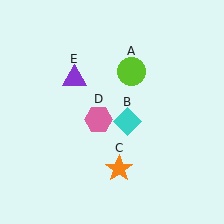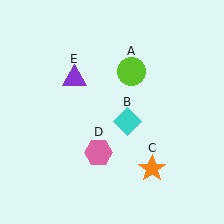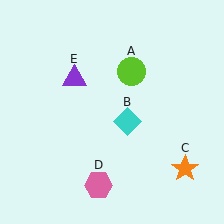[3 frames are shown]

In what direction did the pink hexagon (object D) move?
The pink hexagon (object D) moved down.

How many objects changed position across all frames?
2 objects changed position: orange star (object C), pink hexagon (object D).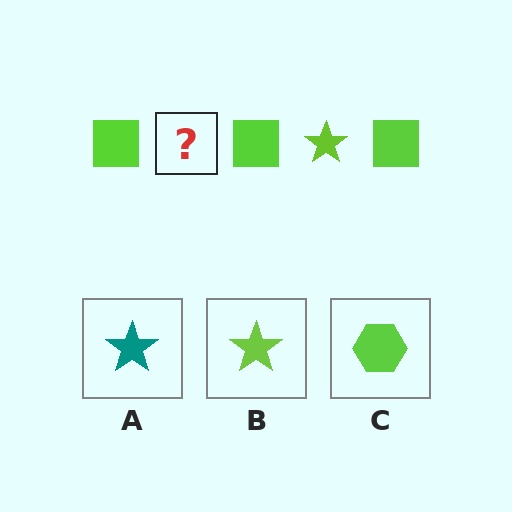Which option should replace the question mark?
Option B.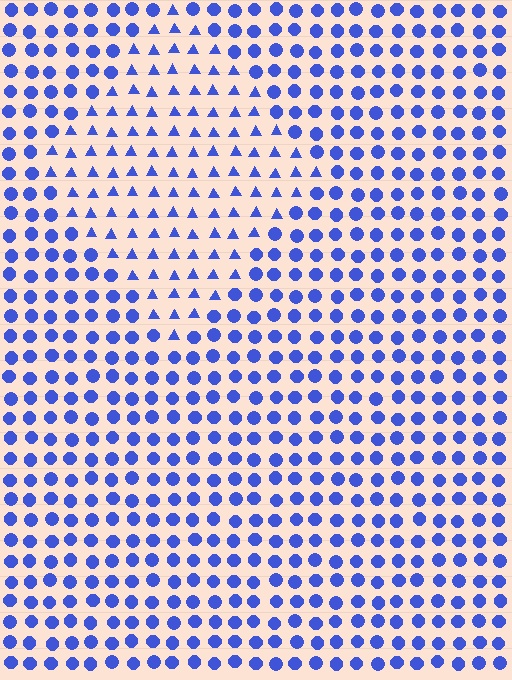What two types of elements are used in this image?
The image uses triangles inside the diamond region and circles outside it.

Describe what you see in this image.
The image is filled with small blue elements arranged in a uniform grid. A diamond-shaped region contains triangles, while the surrounding area contains circles. The boundary is defined purely by the change in element shape.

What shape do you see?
I see a diamond.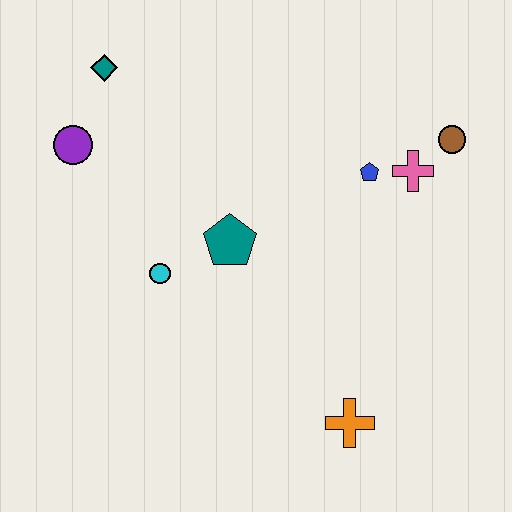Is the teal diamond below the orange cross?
No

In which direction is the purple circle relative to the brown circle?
The purple circle is to the left of the brown circle.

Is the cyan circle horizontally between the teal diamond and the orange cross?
Yes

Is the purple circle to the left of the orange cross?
Yes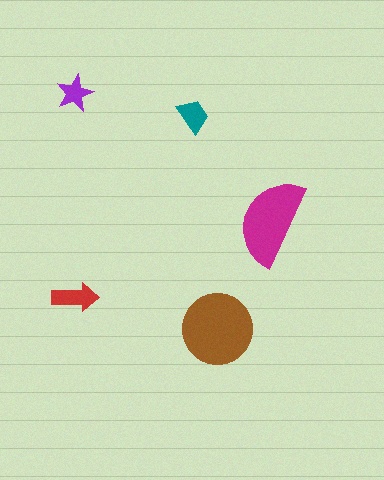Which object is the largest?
The brown circle.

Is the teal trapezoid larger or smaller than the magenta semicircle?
Smaller.